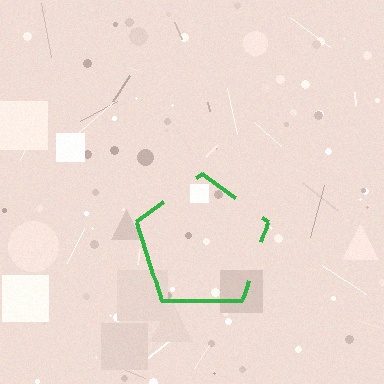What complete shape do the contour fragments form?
The contour fragments form a pentagon.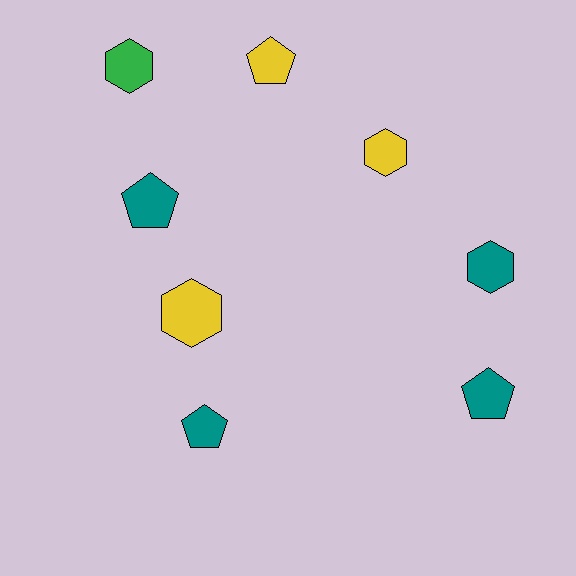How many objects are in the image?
There are 8 objects.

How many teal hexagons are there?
There is 1 teal hexagon.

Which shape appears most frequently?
Pentagon, with 4 objects.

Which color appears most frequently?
Teal, with 4 objects.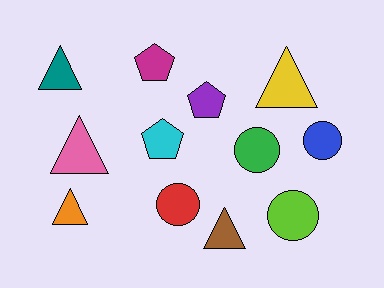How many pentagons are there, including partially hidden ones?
There are 3 pentagons.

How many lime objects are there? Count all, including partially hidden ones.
There is 1 lime object.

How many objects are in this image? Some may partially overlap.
There are 12 objects.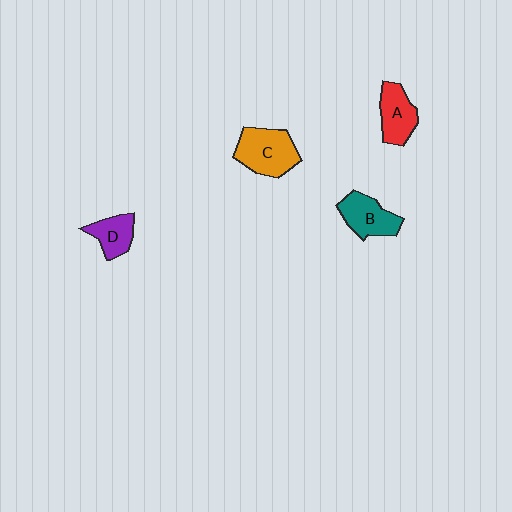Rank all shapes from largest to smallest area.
From largest to smallest: C (orange), B (teal), A (red), D (purple).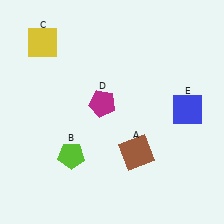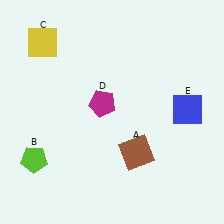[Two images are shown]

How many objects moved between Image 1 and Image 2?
1 object moved between the two images.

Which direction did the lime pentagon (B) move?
The lime pentagon (B) moved left.